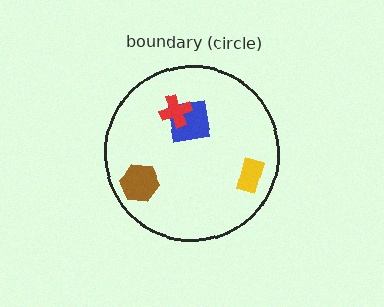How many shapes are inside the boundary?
4 inside, 0 outside.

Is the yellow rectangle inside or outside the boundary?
Inside.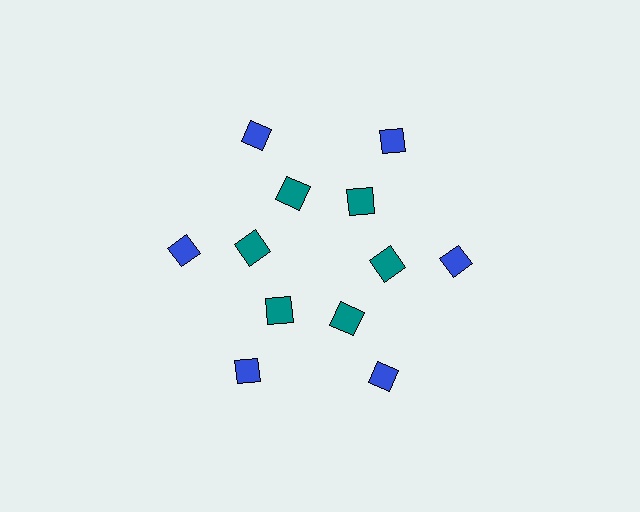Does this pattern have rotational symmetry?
Yes, this pattern has 6-fold rotational symmetry. It looks the same after rotating 60 degrees around the center.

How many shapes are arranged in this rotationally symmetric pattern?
There are 12 shapes, arranged in 6 groups of 2.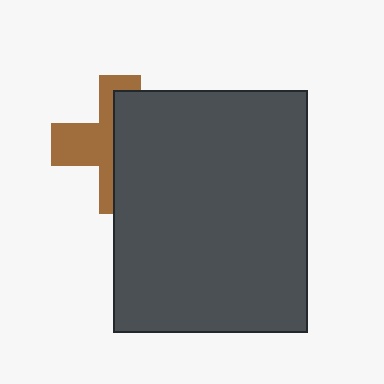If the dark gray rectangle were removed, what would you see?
You would see the complete brown cross.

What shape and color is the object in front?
The object in front is a dark gray rectangle.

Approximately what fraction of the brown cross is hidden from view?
Roughly 56% of the brown cross is hidden behind the dark gray rectangle.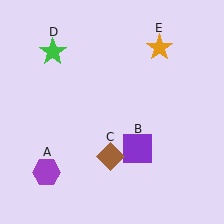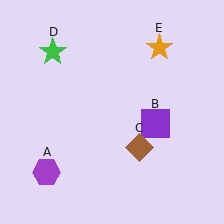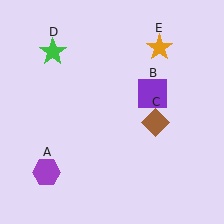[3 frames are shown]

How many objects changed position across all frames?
2 objects changed position: purple square (object B), brown diamond (object C).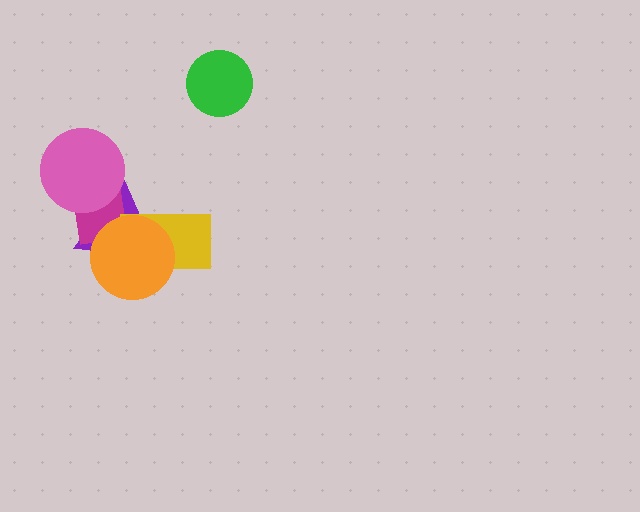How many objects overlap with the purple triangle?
4 objects overlap with the purple triangle.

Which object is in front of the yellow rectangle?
The orange circle is in front of the yellow rectangle.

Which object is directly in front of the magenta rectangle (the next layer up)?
The pink circle is directly in front of the magenta rectangle.